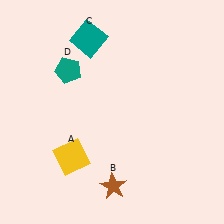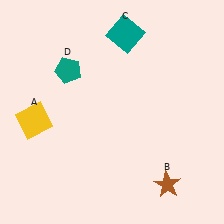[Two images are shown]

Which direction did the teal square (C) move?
The teal square (C) moved right.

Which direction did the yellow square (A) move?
The yellow square (A) moved left.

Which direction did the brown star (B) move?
The brown star (B) moved right.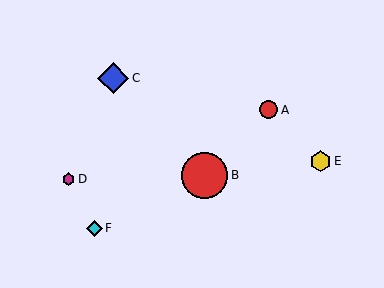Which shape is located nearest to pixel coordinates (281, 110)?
The red circle (labeled A) at (269, 110) is nearest to that location.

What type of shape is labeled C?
Shape C is a blue diamond.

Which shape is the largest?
The red circle (labeled B) is the largest.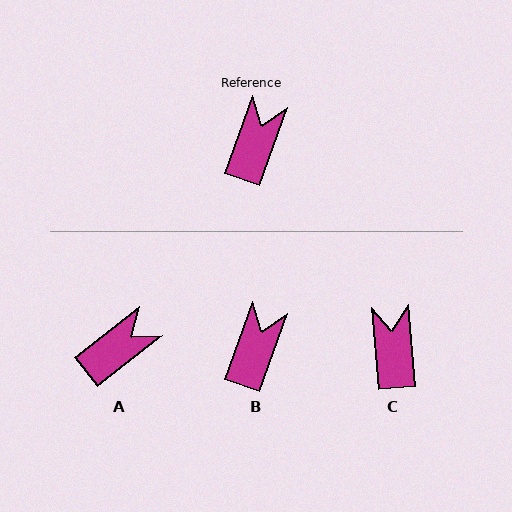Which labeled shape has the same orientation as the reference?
B.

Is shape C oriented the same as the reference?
No, it is off by about 24 degrees.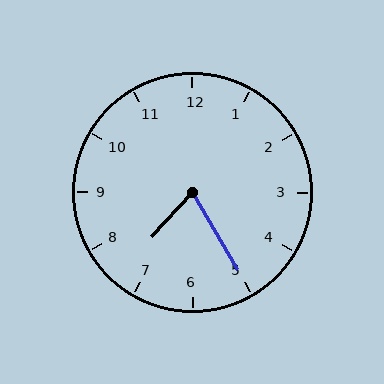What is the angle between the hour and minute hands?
Approximately 72 degrees.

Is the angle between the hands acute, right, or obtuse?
It is acute.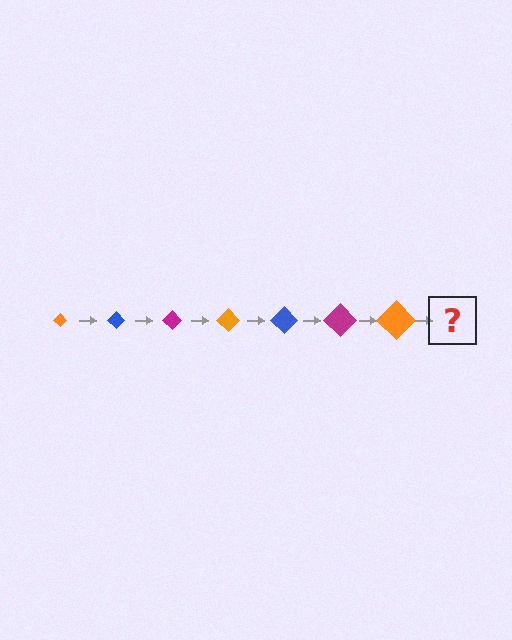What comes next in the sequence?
The next element should be a blue diamond, larger than the previous one.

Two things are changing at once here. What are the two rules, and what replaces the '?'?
The two rules are that the diamond grows larger each step and the color cycles through orange, blue, and magenta. The '?' should be a blue diamond, larger than the previous one.